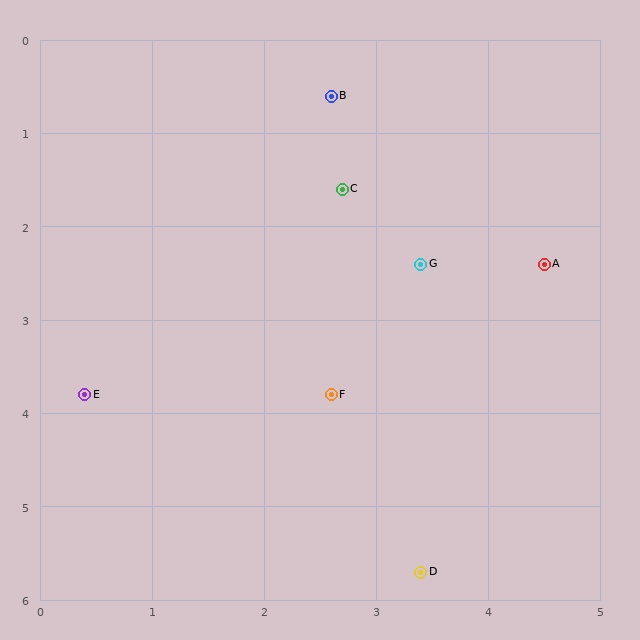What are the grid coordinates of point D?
Point D is at approximately (3.4, 5.7).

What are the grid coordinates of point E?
Point E is at approximately (0.4, 3.8).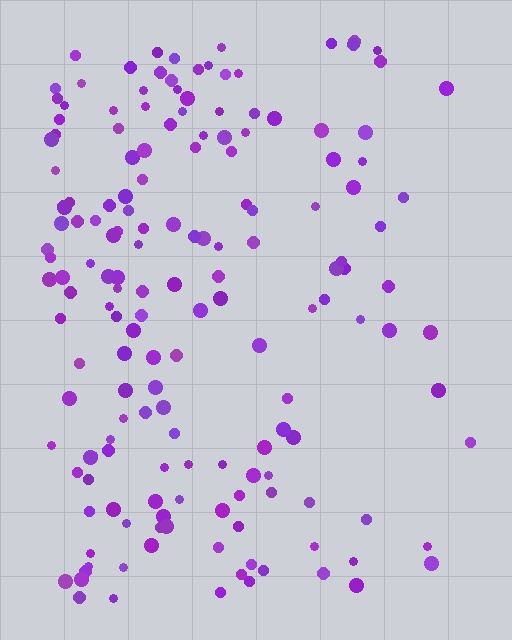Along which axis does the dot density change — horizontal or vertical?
Horizontal.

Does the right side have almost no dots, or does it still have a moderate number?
Still a moderate number, just noticeably fewer than the left.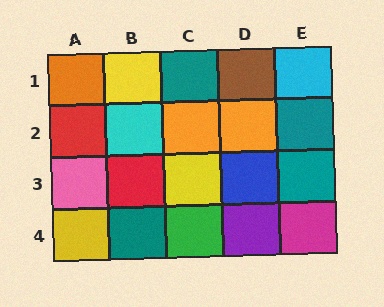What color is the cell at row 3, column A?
Pink.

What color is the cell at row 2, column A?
Red.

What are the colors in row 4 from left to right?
Yellow, teal, green, purple, magenta.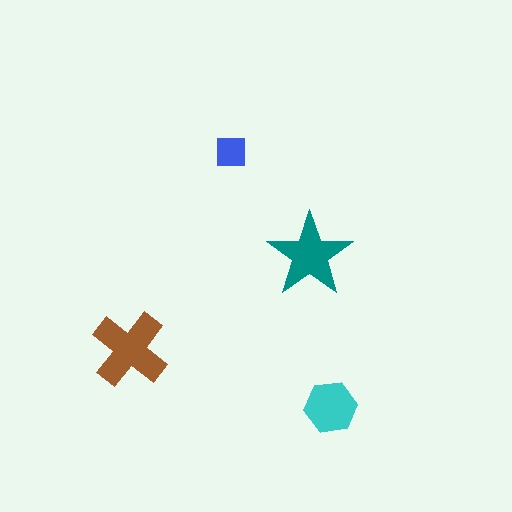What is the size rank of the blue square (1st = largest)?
4th.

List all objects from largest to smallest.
The brown cross, the teal star, the cyan hexagon, the blue square.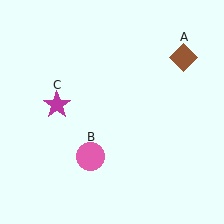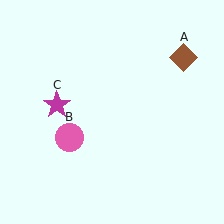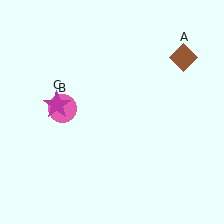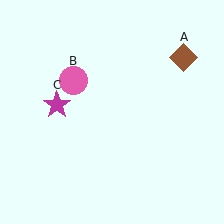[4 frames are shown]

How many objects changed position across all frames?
1 object changed position: pink circle (object B).